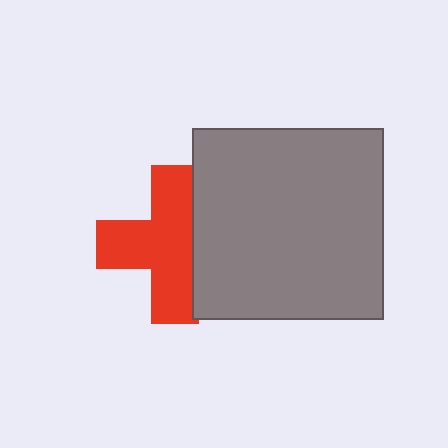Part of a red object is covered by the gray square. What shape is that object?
It is a cross.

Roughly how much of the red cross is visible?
Most of it is visible (roughly 70%).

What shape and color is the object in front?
The object in front is a gray square.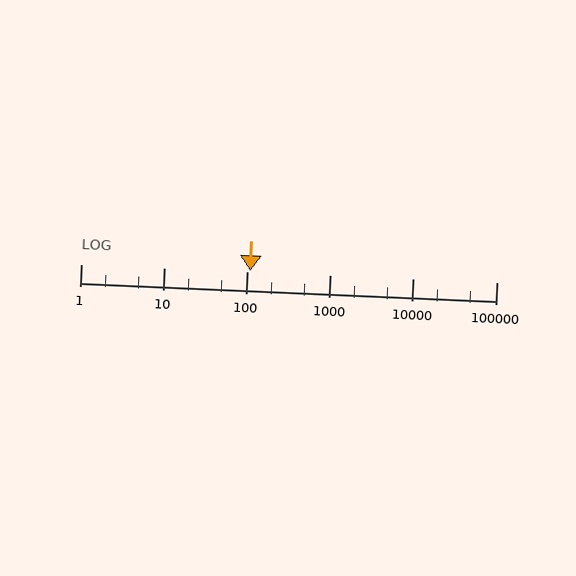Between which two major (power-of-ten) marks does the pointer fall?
The pointer is between 100 and 1000.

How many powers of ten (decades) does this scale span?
The scale spans 5 decades, from 1 to 100000.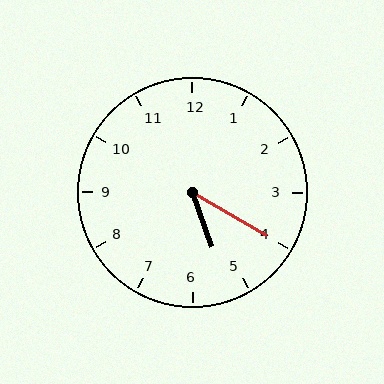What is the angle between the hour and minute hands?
Approximately 40 degrees.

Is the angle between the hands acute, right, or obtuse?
It is acute.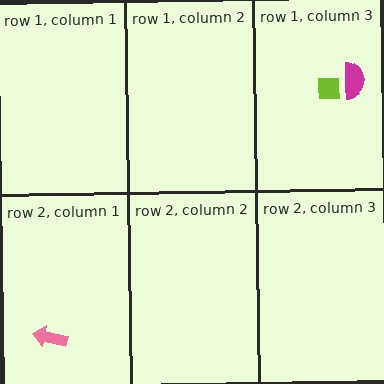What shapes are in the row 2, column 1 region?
The pink arrow.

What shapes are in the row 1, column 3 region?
The magenta semicircle, the lime square.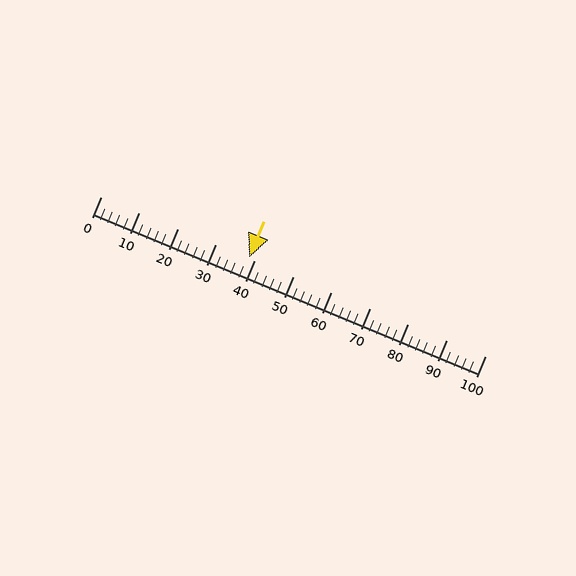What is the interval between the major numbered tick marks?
The major tick marks are spaced 10 units apart.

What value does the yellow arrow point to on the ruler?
The yellow arrow points to approximately 38.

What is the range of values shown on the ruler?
The ruler shows values from 0 to 100.